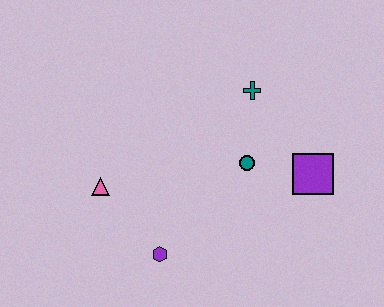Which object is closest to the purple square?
The teal circle is closest to the purple square.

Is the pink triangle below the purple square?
Yes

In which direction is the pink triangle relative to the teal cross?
The pink triangle is to the left of the teal cross.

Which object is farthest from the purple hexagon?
The teal cross is farthest from the purple hexagon.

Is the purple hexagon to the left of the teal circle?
Yes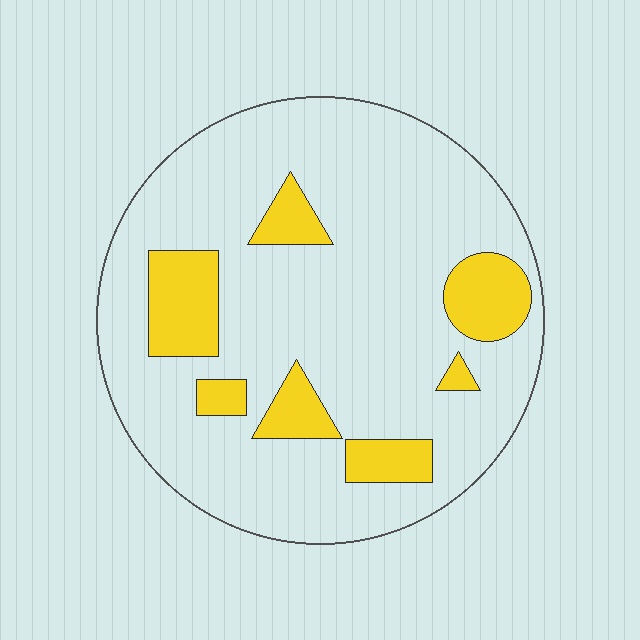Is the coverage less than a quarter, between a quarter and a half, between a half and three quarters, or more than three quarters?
Less than a quarter.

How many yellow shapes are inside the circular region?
7.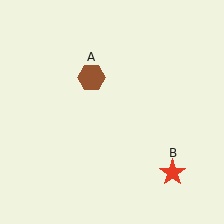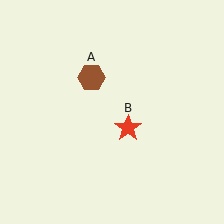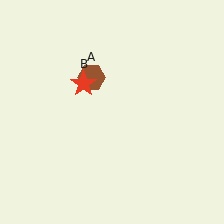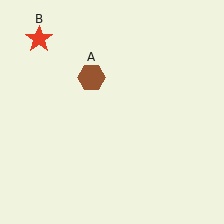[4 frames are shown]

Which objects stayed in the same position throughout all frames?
Brown hexagon (object A) remained stationary.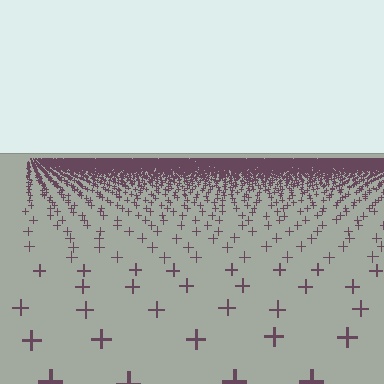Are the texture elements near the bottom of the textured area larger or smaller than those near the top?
Larger. Near the bottom, elements are closer to the viewer and appear at a bigger on-screen size.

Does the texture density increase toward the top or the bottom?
Density increases toward the top.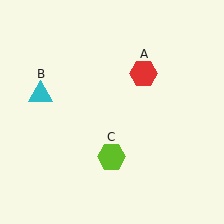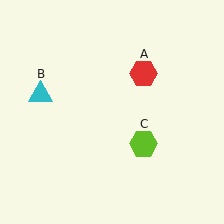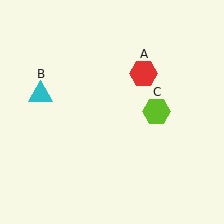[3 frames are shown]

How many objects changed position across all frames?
1 object changed position: lime hexagon (object C).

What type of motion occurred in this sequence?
The lime hexagon (object C) rotated counterclockwise around the center of the scene.